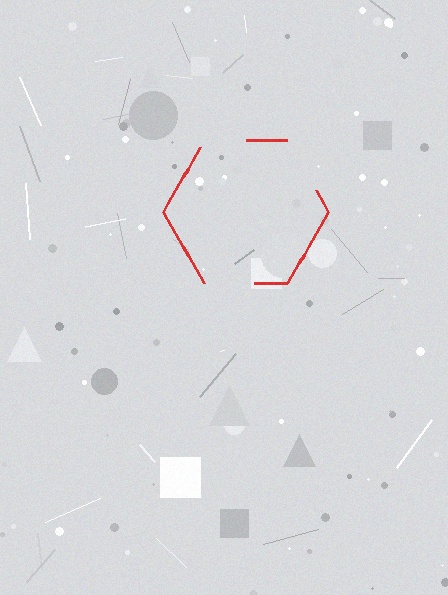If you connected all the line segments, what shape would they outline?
They would outline a hexagon.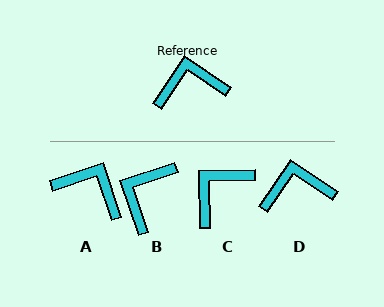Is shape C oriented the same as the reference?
No, it is off by about 35 degrees.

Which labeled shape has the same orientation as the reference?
D.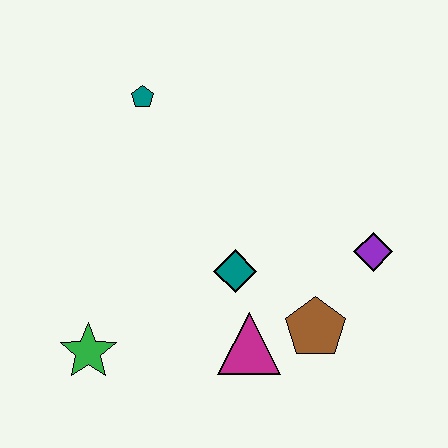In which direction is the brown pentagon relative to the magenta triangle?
The brown pentagon is to the right of the magenta triangle.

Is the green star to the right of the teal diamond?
No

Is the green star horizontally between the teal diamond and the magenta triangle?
No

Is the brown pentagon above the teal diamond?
No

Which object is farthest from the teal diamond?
The teal pentagon is farthest from the teal diamond.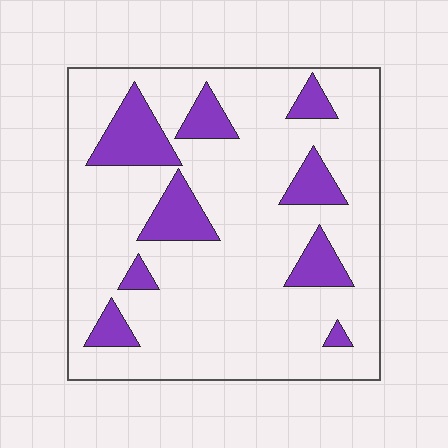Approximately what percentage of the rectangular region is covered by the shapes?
Approximately 20%.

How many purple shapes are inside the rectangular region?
9.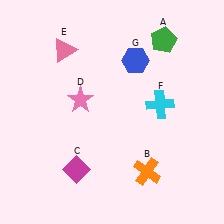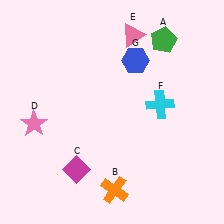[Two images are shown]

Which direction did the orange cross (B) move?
The orange cross (B) moved left.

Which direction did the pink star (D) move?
The pink star (D) moved left.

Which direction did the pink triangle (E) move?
The pink triangle (E) moved right.